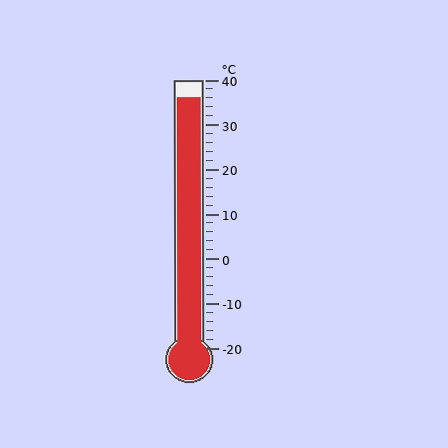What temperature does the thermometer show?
The thermometer shows approximately 36°C.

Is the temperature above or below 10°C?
The temperature is above 10°C.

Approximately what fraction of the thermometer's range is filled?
The thermometer is filled to approximately 95% of its range.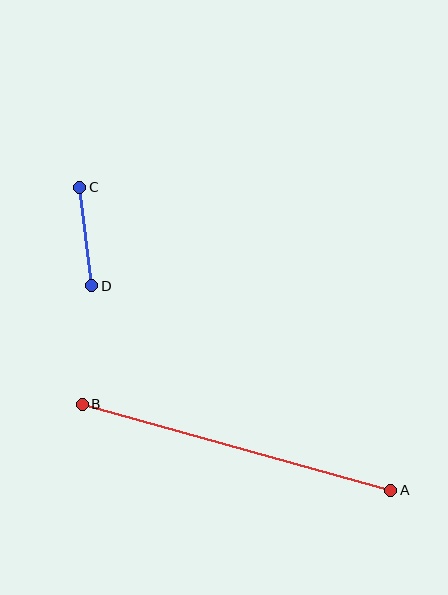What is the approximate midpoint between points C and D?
The midpoint is at approximately (86, 236) pixels.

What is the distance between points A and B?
The distance is approximately 320 pixels.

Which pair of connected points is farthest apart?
Points A and B are farthest apart.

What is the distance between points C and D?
The distance is approximately 99 pixels.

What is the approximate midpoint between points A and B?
The midpoint is at approximately (236, 447) pixels.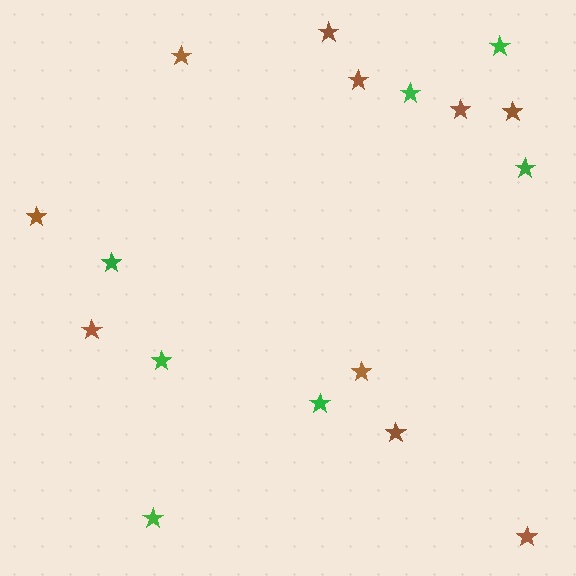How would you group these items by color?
There are 2 groups: one group of green stars (7) and one group of brown stars (10).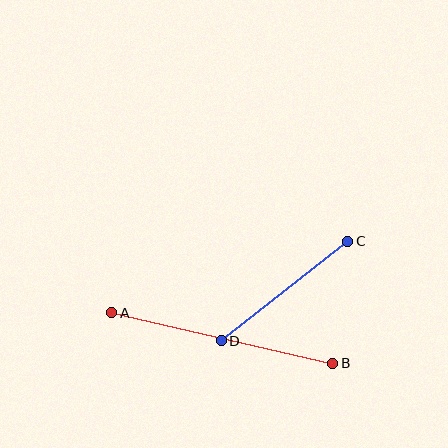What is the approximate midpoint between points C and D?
The midpoint is at approximately (285, 291) pixels.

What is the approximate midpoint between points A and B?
The midpoint is at approximately (223, 338) pixels.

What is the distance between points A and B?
The distance is approximately 227 pixels.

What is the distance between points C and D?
The distance is approximately 161 pixels.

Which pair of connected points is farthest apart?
Points A and B are farthest apart.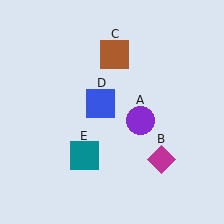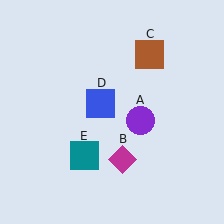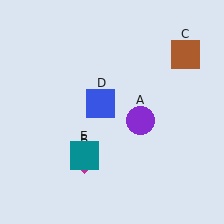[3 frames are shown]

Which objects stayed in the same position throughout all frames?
Purple circle (object A) and blue square (object D) and teal square (object E) remained stationary.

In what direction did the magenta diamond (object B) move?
The magenta diamond (object B) moved left.